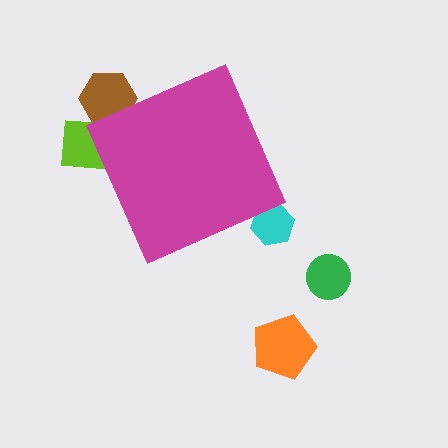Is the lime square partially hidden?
Yes, the lime square is partially hidden behind the magenta diamond.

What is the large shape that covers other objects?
A magenta diamond.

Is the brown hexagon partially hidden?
Yes, the brown hexagon is partially hidden behind the magenta diamond.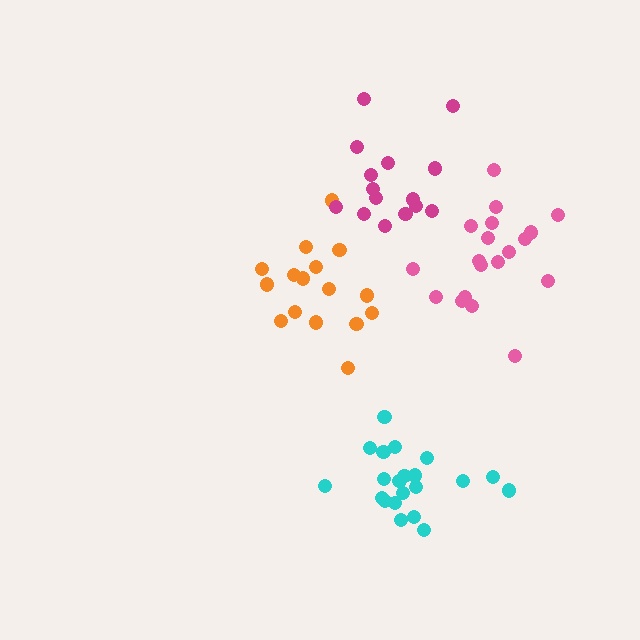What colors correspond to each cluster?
The clusters are colored: cyan, orange, magenta, pink.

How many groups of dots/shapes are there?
There are 4 groups.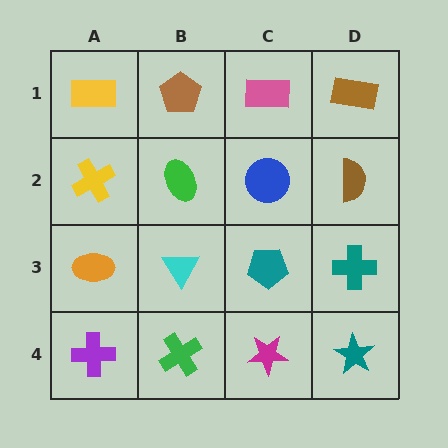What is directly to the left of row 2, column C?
A green ellipse.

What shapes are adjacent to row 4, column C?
A teal pentagon (row 3, column C), a green cross (row 4, column B), a teal star (row 4, column D).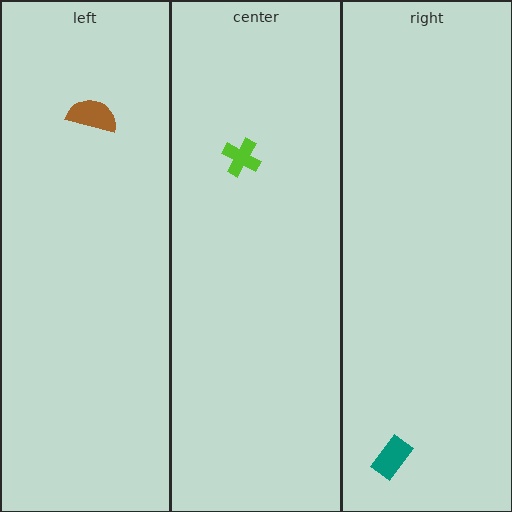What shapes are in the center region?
The lime cross.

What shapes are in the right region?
The teal rectangle.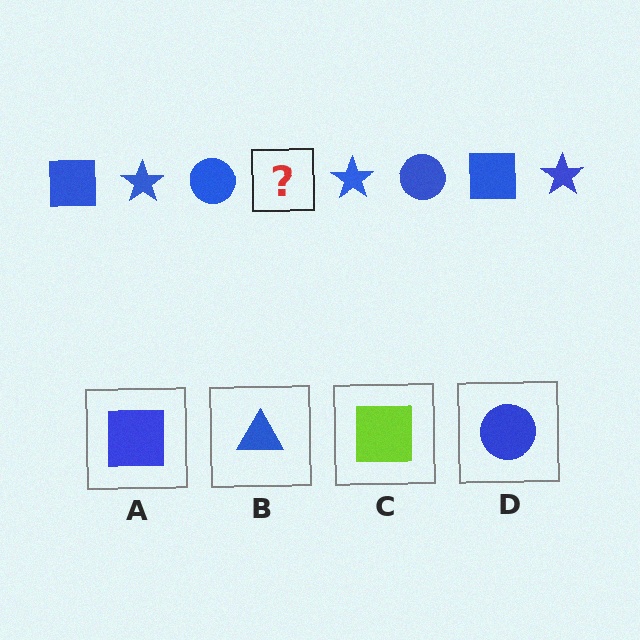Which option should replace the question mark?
Option A.